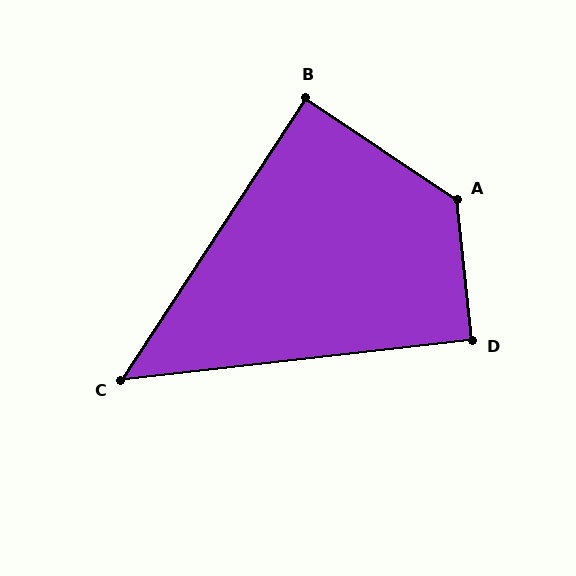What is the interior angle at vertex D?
Approximately 91 degrees (approximately right).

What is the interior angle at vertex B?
Approximately 89 degrees (approximately right).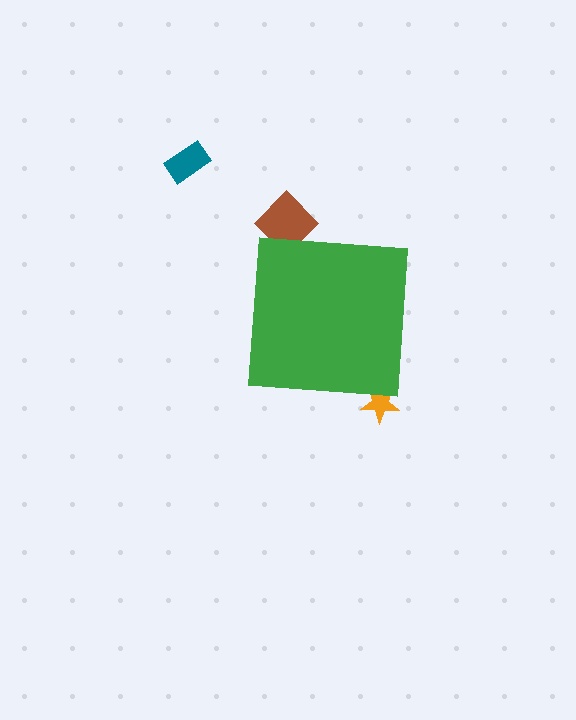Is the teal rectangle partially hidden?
No, the teal rectangle is fully visible.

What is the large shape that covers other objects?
A green square.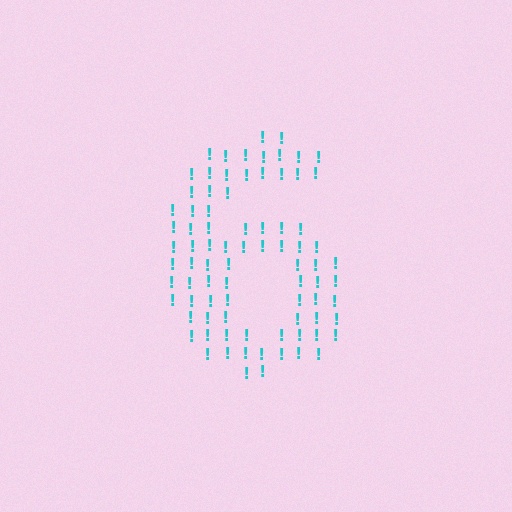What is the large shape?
The large shape is the digit 6.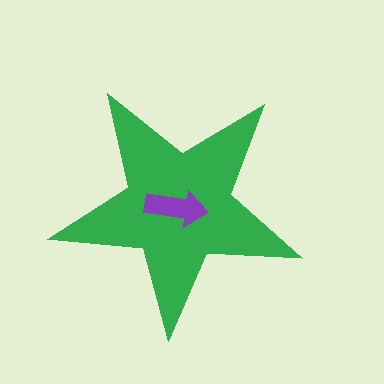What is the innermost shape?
The purple arrow.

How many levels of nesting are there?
2.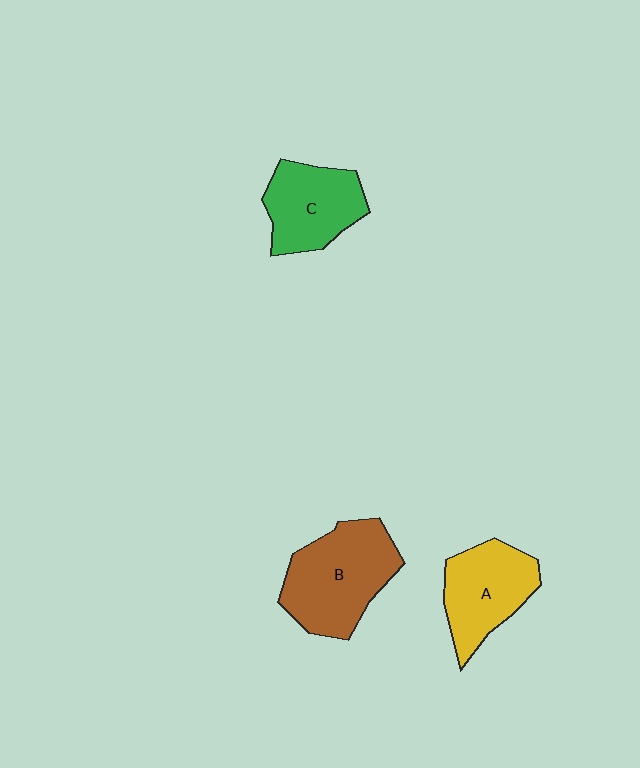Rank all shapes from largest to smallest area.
From largest to smallest: B (brown), A (yellow), C (green).